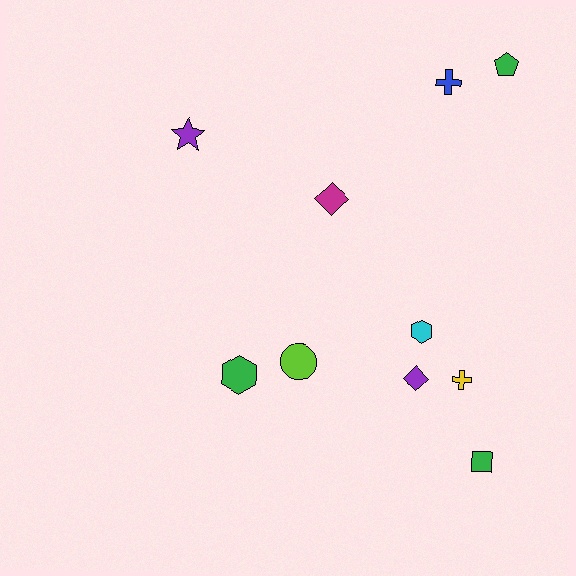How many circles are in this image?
There is 1 circle.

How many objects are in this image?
There are 10 objects.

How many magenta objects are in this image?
There is 1 magenta object.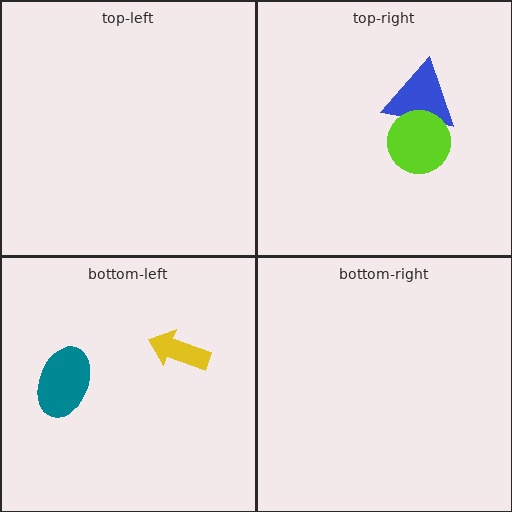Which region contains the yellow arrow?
The bottom-left region.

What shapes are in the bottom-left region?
The teal ellipse, the yellow arrow.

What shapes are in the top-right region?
The blue triangle, the lime circle.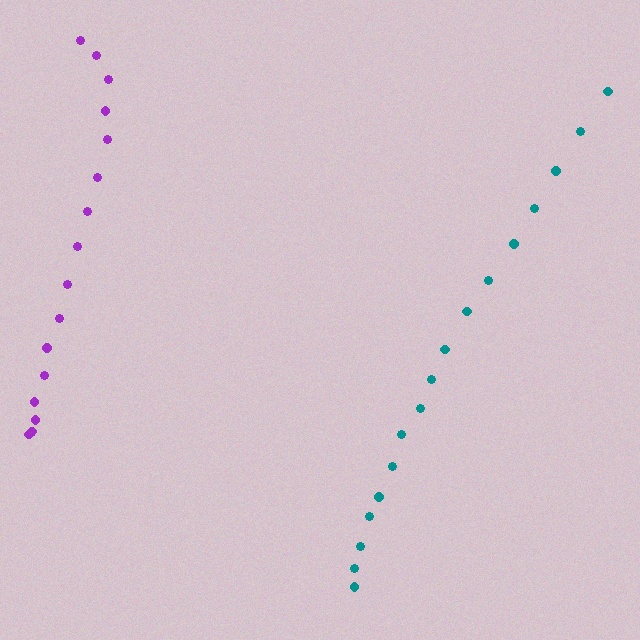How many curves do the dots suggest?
There are 2 distinct paths.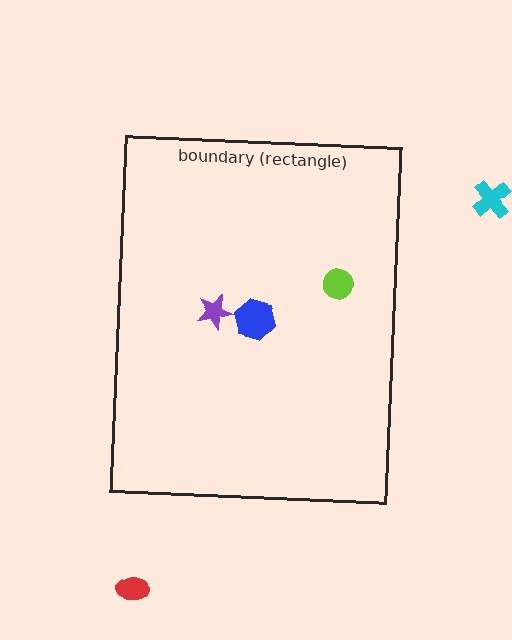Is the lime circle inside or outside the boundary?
Inside.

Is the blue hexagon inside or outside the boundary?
Inside.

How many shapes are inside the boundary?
3 inside, 2 outside.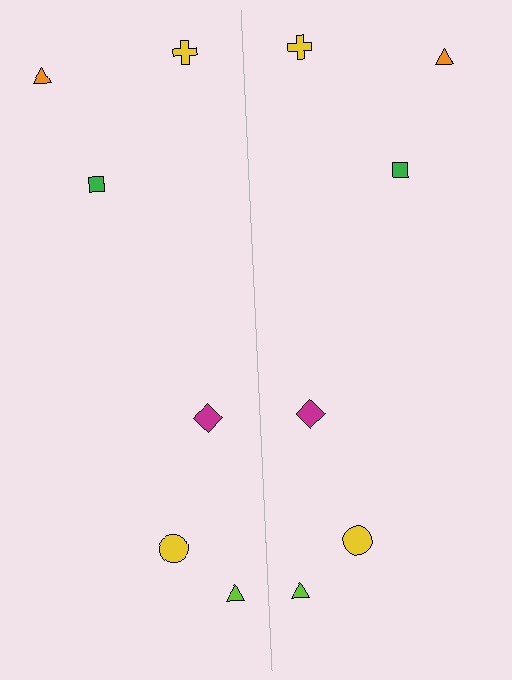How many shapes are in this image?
There are 12 shapes in this image.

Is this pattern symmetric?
Yes, this pattern has bilateral (reflection) symmetry.